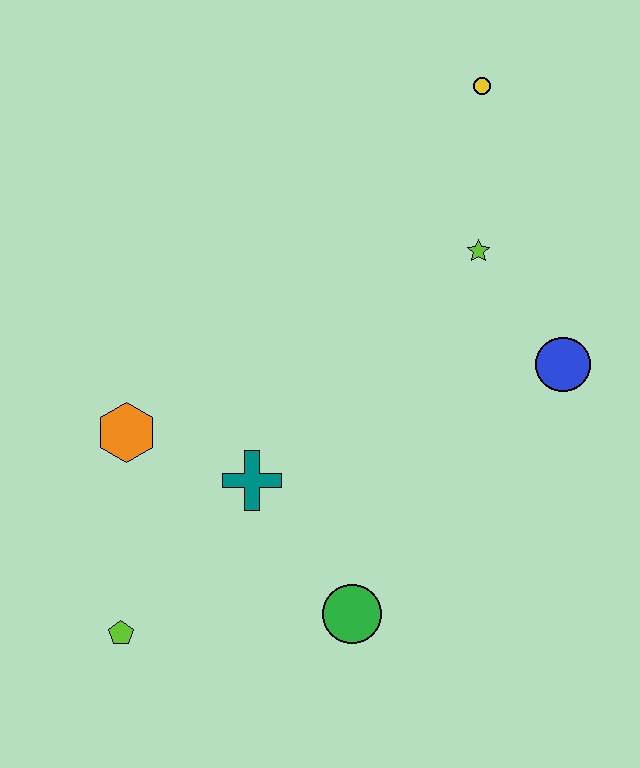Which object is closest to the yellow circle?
The lime star is closest to the yellow circle.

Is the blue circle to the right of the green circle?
Yes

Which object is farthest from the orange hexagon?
The yellow circle is farthest from the orange hexagon.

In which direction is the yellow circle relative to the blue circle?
The yellow circle is above the blue circle.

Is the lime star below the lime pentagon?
No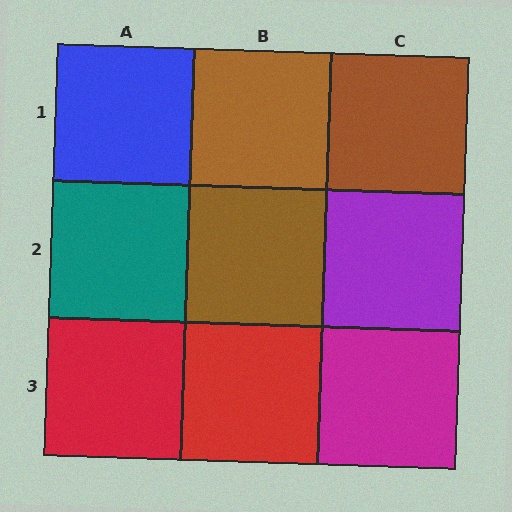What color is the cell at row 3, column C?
Magenta.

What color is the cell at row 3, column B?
Red.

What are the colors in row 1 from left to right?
Blue, brown, brown.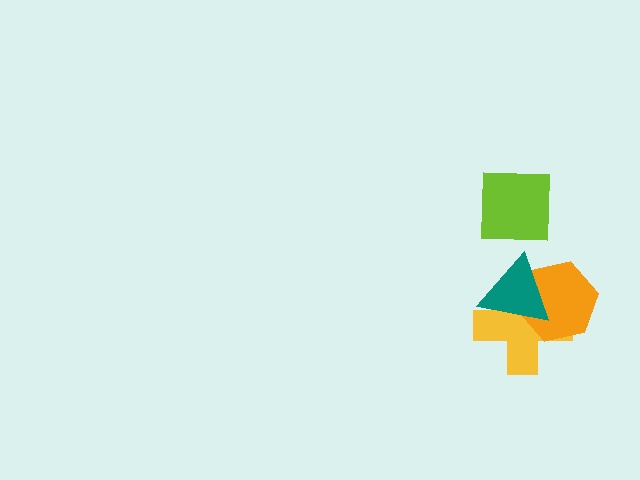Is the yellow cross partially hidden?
Yes, it is partially covered by another shape.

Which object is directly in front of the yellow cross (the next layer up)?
The orange hexagon is directly in front of the yellow cross.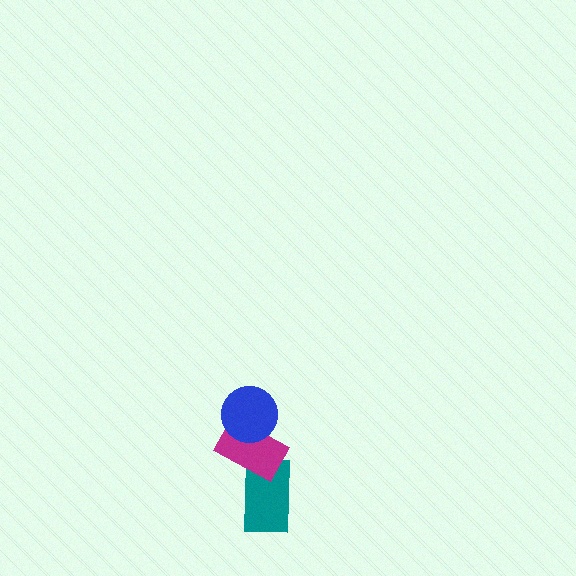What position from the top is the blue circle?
The blue circle is 1st from the top.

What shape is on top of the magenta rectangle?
The blue circle is on top of the magenta rectangle.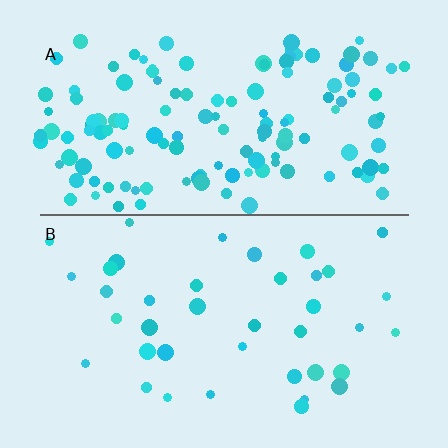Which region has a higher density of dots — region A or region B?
A (the top).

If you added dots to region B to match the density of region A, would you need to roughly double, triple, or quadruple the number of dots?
Approximately triple.